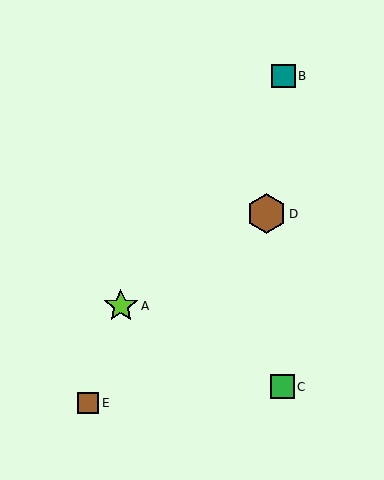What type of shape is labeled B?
Shape B is a teal square.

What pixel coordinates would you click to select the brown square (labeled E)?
Click at (88, 403) to select the brown square E.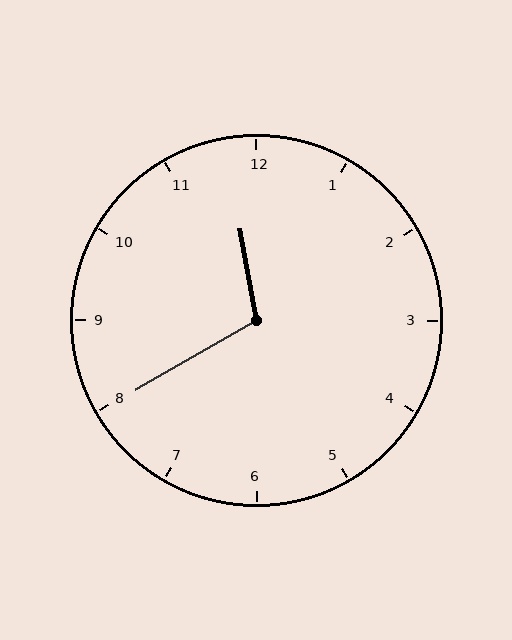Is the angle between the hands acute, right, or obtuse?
It is obtuse.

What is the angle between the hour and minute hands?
Approximately 110 degrees.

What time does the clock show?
11:40.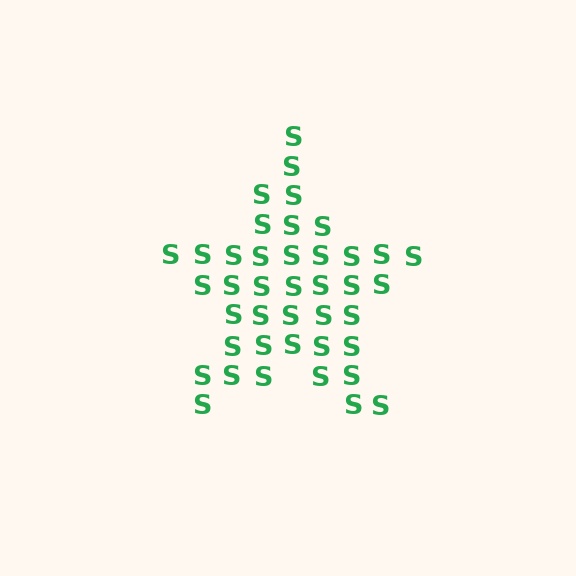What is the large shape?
The large shape is a star.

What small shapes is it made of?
It is made of small letter S's.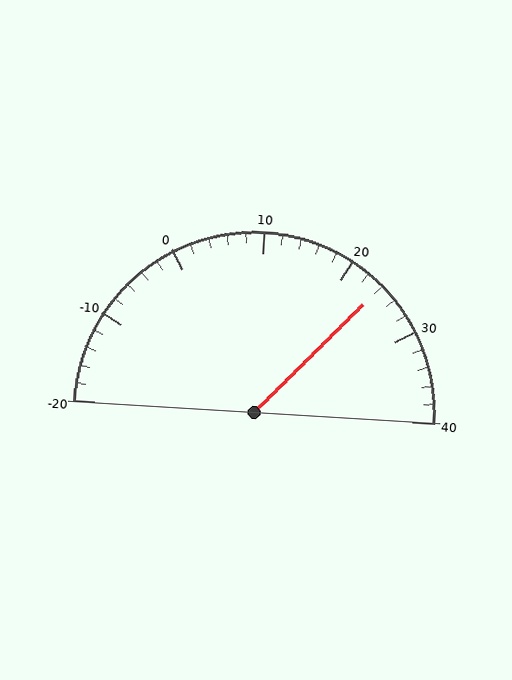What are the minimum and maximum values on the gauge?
The gauge ranges from -20 to 40.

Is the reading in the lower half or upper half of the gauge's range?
The reading is in the upper half of the range (-20 to 40).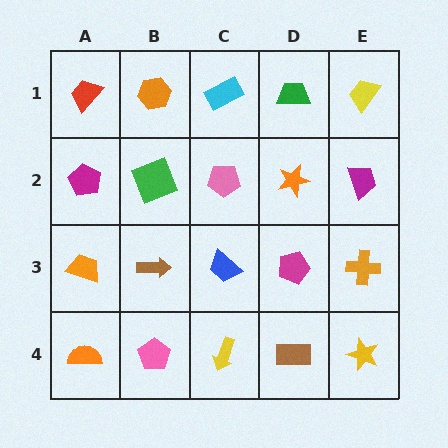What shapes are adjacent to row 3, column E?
A magenta trapezoid (row 2, column E), a yellow star (row 4, column E), a magenta pentagon (row 3, column D).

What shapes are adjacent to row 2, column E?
A yellow trapezoid (row 1, column E), an orange cross (row 3, column E), an orange star (row 2, column D).